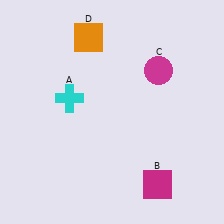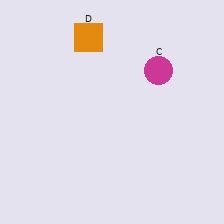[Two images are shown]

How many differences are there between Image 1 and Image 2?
There are 2 differences between the two images.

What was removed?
The magenta square (B), the cyan cross (A) were removed in Image 2.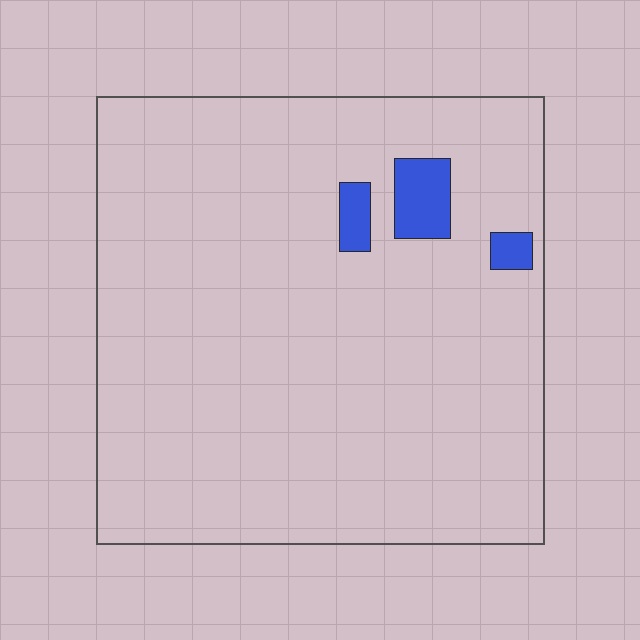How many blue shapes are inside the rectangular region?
3.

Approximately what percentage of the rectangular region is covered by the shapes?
Approximately 5%.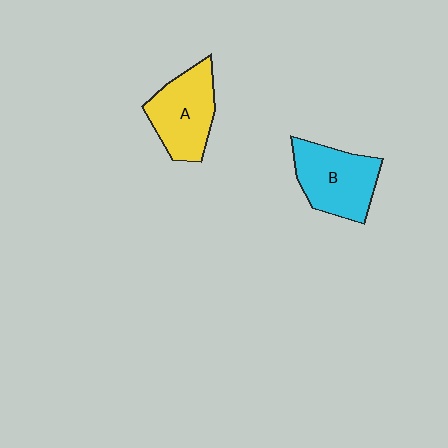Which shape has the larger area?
Shape B (cyan).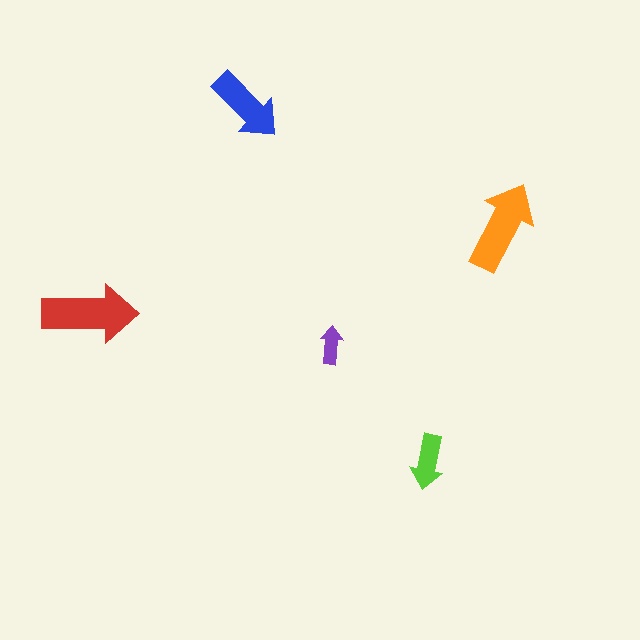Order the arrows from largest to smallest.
the red one, the orange one, the blue one, the lime one, the purple one.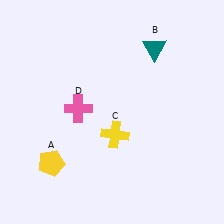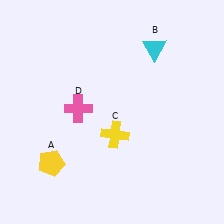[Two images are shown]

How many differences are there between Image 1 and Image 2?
There is 1 difference between the two images.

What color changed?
The triangle (B) changed from teal in Image 1 to cyan in Image 2.